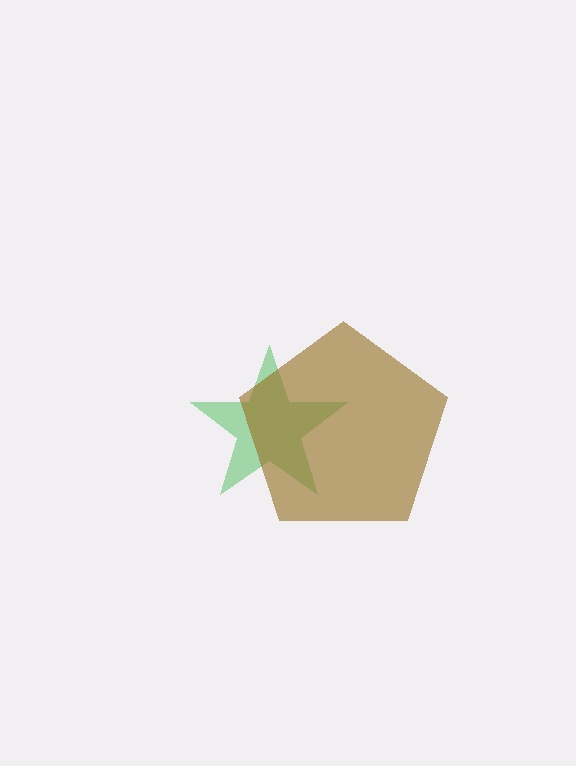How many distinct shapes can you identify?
There are 2 distinct shapes: a green star, a brown pentagon.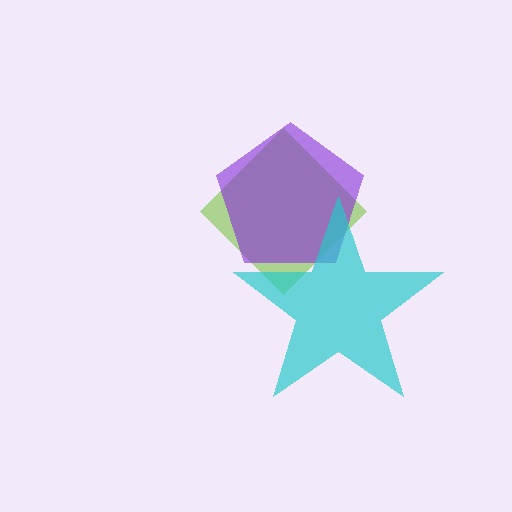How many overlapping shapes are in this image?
There are 3 overlapping shapes in the image.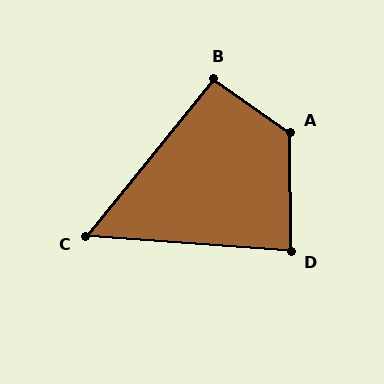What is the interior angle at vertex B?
Approximately 94 degrees (approximately right).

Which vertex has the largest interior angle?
A, at approximately 125 degrees.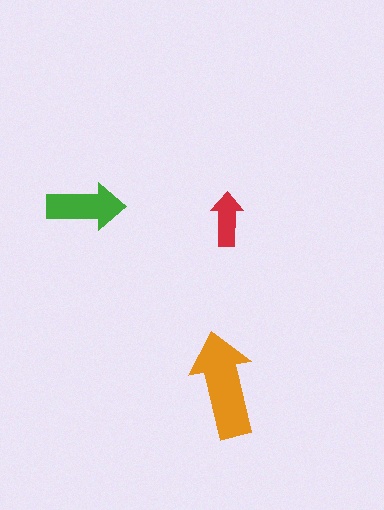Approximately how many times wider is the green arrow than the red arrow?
About 1.5 times wider.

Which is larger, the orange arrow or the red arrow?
The orange one.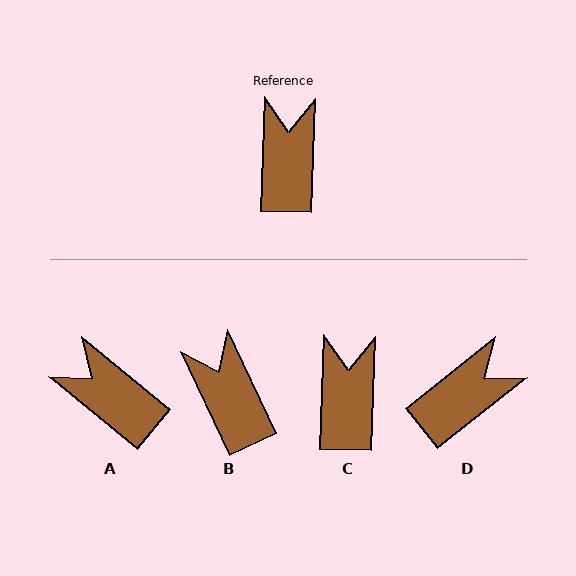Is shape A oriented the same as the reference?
No, it is off by about 52 degrees.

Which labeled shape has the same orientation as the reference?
C.